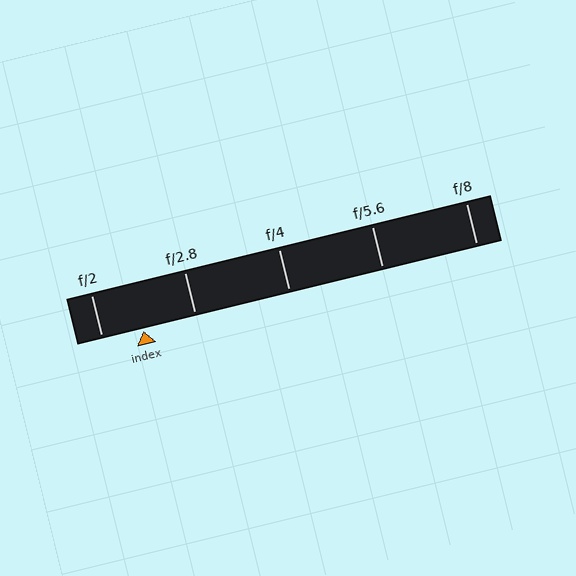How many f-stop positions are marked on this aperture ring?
There are 5 f-stop positions marked.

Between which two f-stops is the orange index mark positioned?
The index mark is between f/2 and f/2.8.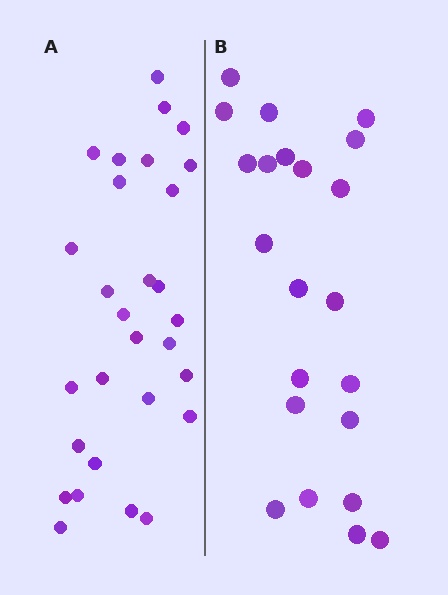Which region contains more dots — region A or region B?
Region A (the left region) has more dots.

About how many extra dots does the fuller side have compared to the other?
Region A has roughly 8 or so more dots than region B.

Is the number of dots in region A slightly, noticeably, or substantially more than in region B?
Region A has noticeably more, but not dramatically so. The ratio is roughly 1.3 to 1.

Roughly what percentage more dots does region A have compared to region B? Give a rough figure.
About 30% more.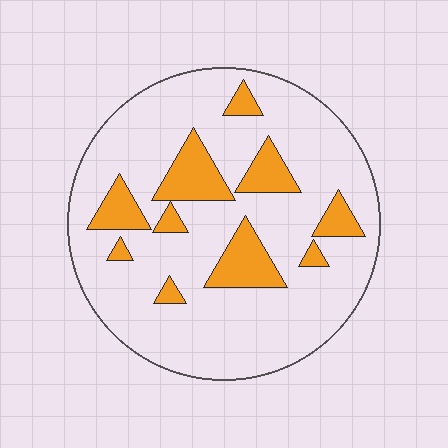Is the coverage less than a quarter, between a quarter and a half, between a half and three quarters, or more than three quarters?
Less than a quarter.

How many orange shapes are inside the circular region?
10.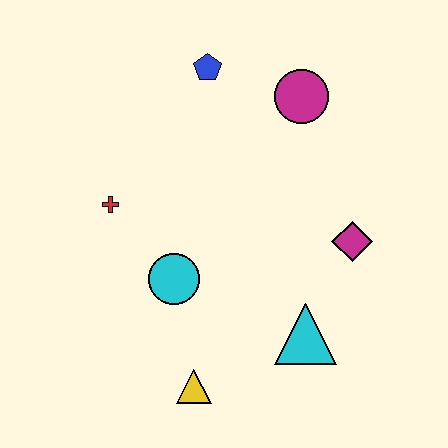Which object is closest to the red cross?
The cyan circle is closest to the red cross.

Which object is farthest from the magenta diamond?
The red cross is farthest from the magenta diamond.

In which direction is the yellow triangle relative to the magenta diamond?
The yellow triangle is to the left of the magenta diamond.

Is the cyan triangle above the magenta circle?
No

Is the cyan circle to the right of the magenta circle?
No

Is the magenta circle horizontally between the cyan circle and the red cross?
No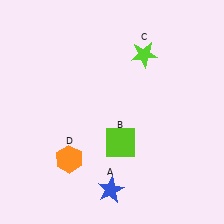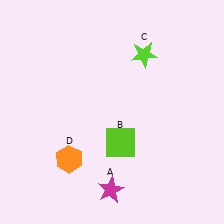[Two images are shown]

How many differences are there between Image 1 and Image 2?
There is 1 difference between the two images.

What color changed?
The star (A) changed from blue in Image 1 to magenta in Image 2.